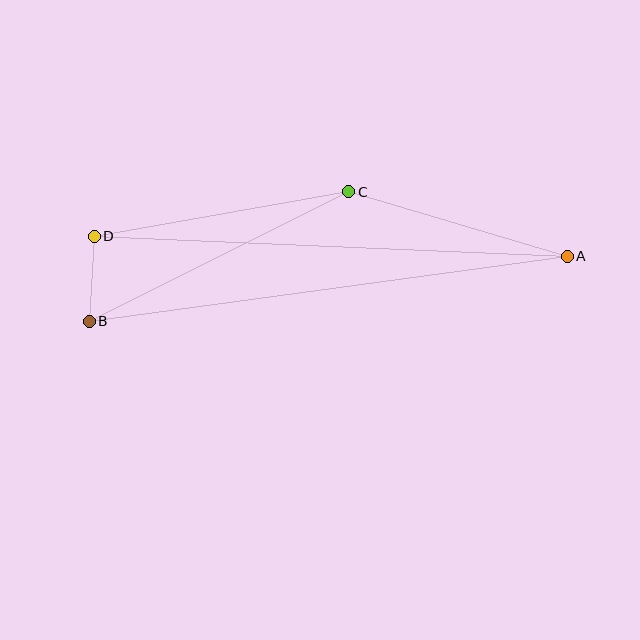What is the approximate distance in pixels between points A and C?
The distance between A and C is approximately 227 pixels.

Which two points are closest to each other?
Points B and D are closest to each other.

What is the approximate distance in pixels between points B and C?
The distance between B and C is approximately 290 pixels.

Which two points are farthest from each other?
Points A and B are farthest from each other.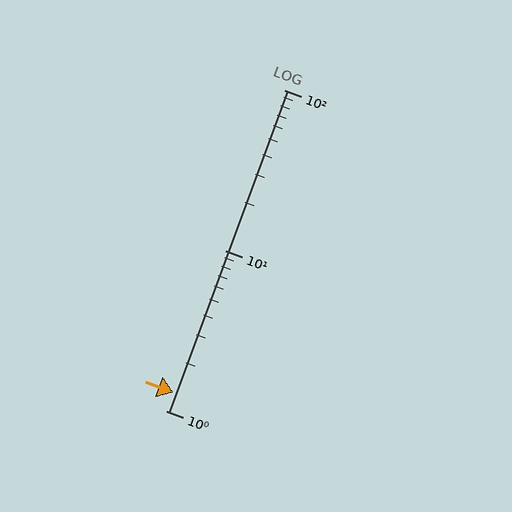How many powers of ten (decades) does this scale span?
The scale spans 2 decades, from 1 to 100.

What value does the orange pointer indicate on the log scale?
The pointer indicates approximately 1.3.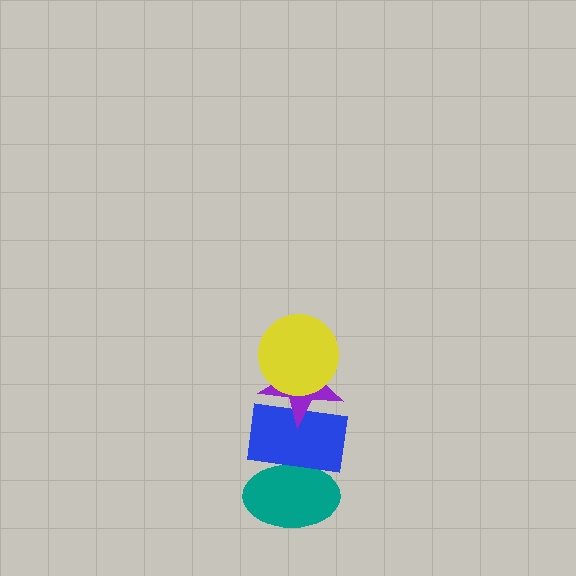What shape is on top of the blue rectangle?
The purple star is on top of the blue rectangle.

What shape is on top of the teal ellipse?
The blue rectangle is on top of the teal ellipse.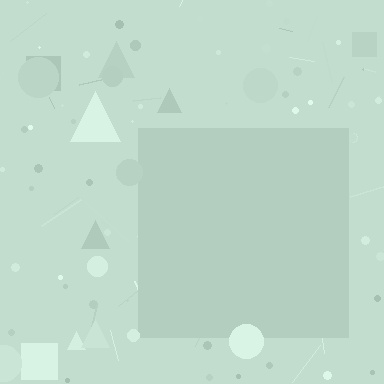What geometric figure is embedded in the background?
A square is embedded in the background.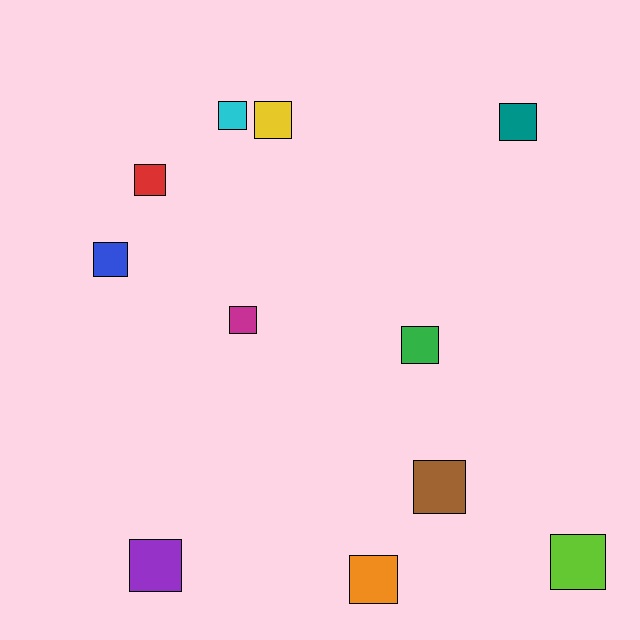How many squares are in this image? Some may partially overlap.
There are 11 squares.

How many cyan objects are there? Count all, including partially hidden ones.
There is 1 cyan object.